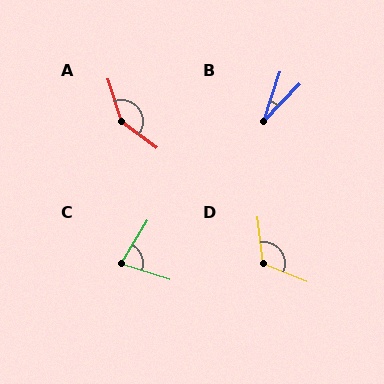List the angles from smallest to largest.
B (25°), C (76°), D (120°), A (144°).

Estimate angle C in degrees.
Approximately 76 degrees.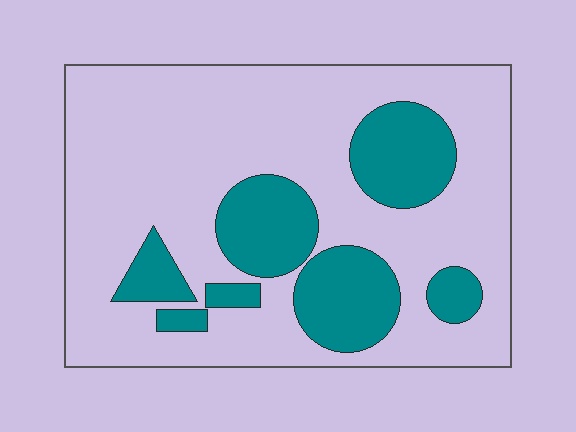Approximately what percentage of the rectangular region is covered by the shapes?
Approximately 25%.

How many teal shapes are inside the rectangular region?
7.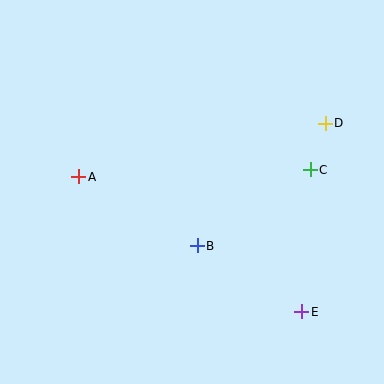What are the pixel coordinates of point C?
Point C is at (310, 170).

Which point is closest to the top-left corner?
Point A is closest to the top-left corner.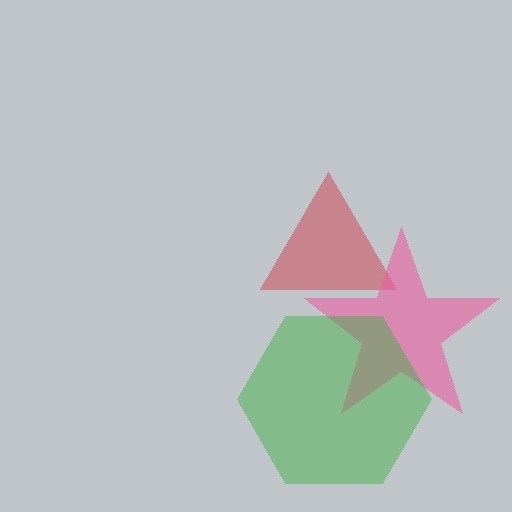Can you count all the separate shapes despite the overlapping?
Yes, there are 3 separate shapes.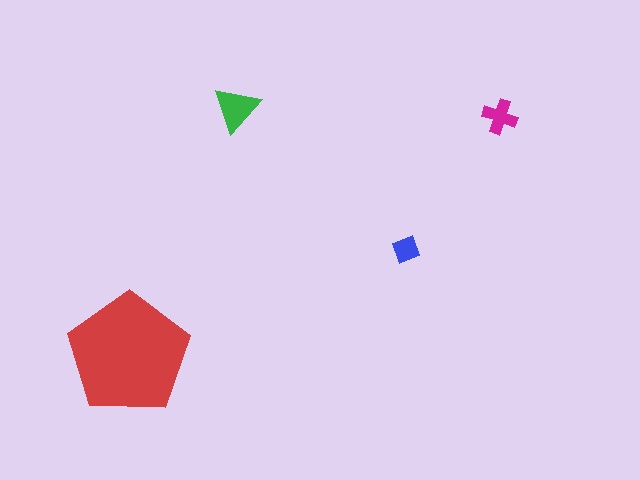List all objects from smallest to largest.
The blue diamond, the magenta cross, the green triangle, the red pentagon.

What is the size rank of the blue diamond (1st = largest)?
4th.